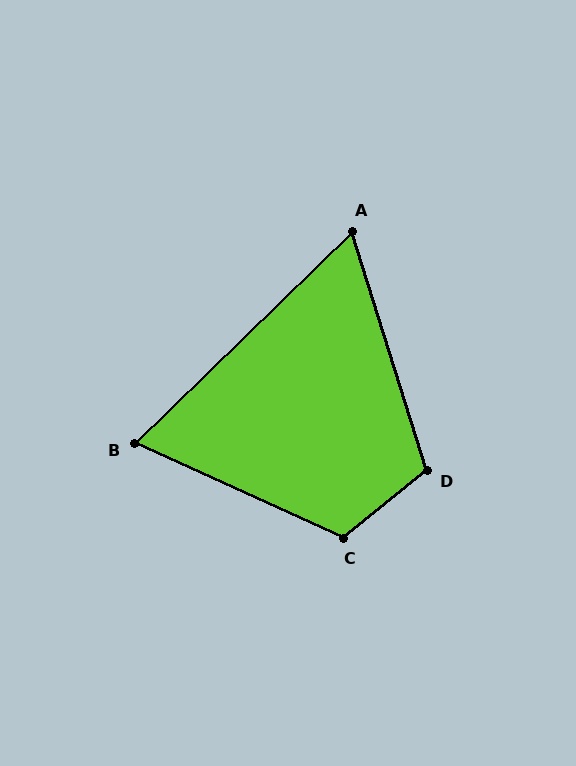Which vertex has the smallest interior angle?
A, at approximately 63 degrees.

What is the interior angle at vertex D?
Approximately 111 degrees (obtuse).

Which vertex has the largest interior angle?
C, at approximately 117 degrees.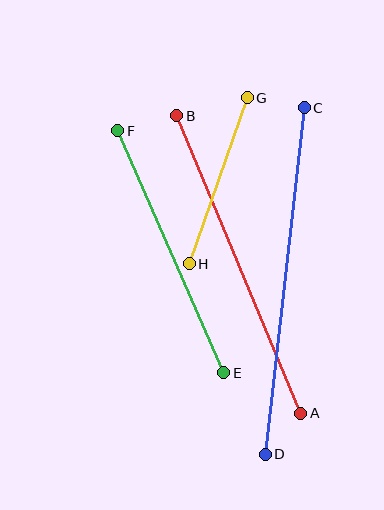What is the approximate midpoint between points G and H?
The midpoint is at approximately (218, 181) pixels.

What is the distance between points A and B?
The distance is approximately 322 pixels.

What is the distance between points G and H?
The distance is approximately 176 pixels.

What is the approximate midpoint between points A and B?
The midpoint is at approximately (239, 265) pixels.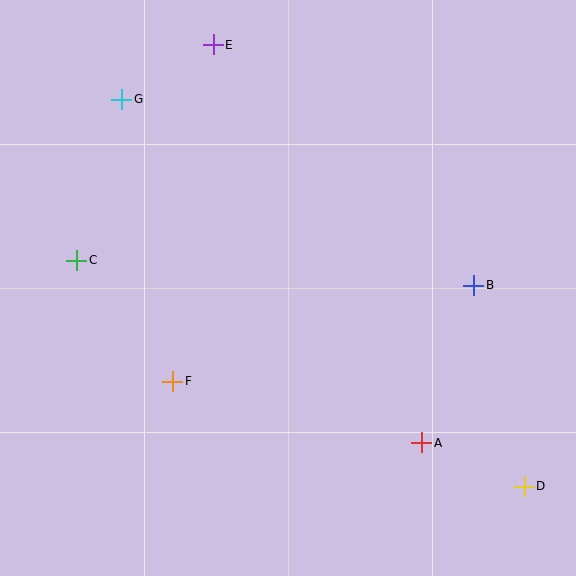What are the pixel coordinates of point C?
Point C is at (77, 260).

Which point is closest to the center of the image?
Point F at (173, 381) is closest to the center.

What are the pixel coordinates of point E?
Point E is at (213, 45).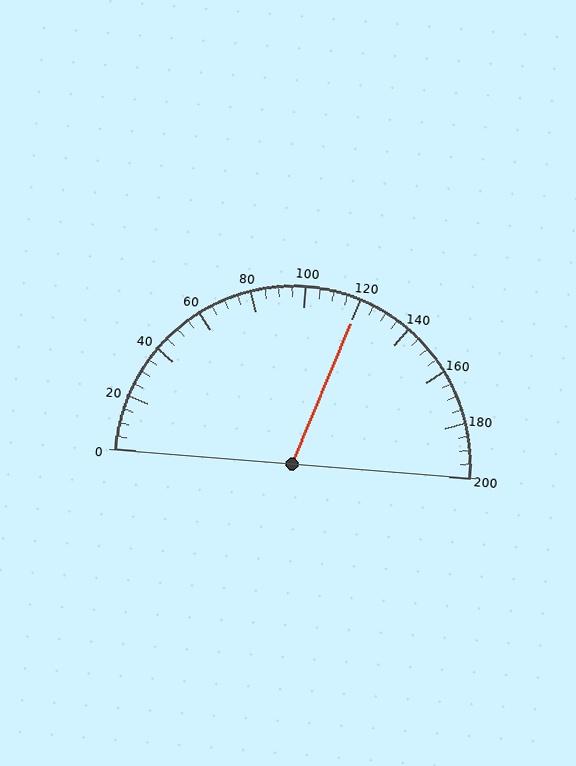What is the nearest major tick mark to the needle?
The nearest major tick mark is 120.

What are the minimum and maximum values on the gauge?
The gauge ranges from 0 to 200.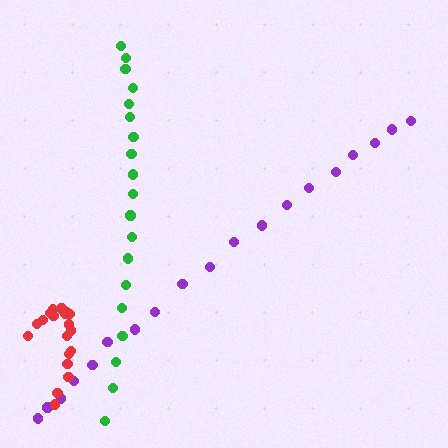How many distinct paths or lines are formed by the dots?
There are 3 distinct paths.